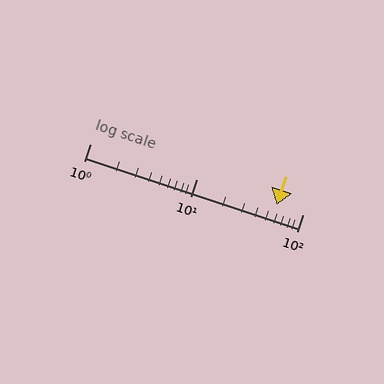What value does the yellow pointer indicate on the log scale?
The pointer indicates approximately 57.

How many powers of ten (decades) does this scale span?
The scale spans 2 decades, from 1 to 100.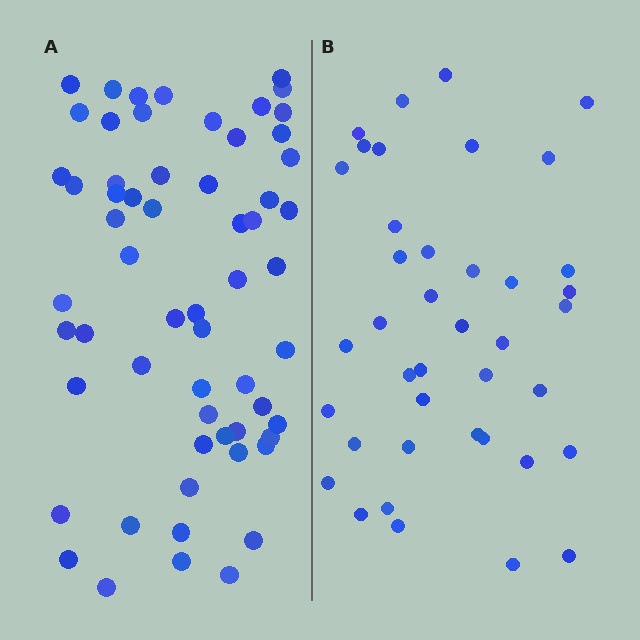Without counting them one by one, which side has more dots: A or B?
Region A (the left region) has more dots.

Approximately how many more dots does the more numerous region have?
Region A has approximately 20 more dots than region B.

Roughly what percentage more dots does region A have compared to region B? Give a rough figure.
About 50% more.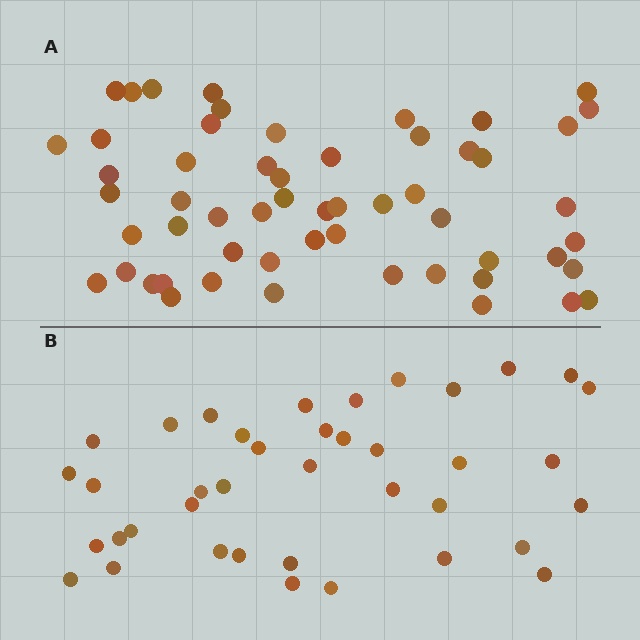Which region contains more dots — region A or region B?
Region A (the top region) has more dots.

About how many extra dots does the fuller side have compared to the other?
Region A has approximately 15 more dots than region B.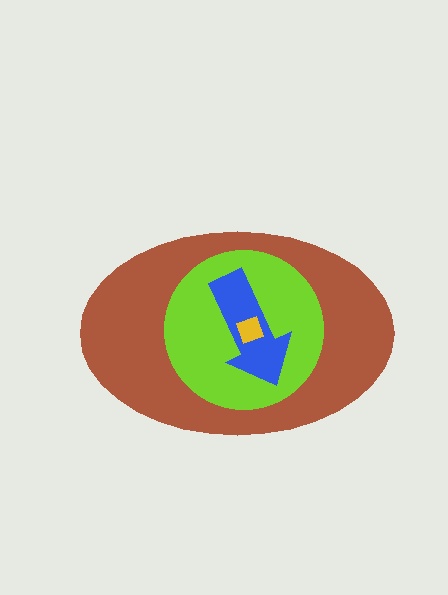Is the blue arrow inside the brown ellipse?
Yes.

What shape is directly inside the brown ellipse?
The lime circle.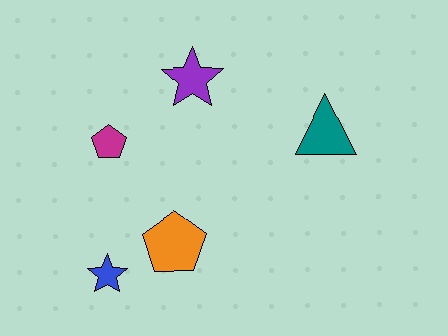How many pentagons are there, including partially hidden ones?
There are 2 pentagons.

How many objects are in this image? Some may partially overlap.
There are 5 objects.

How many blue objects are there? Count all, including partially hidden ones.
There is 1 blue object.